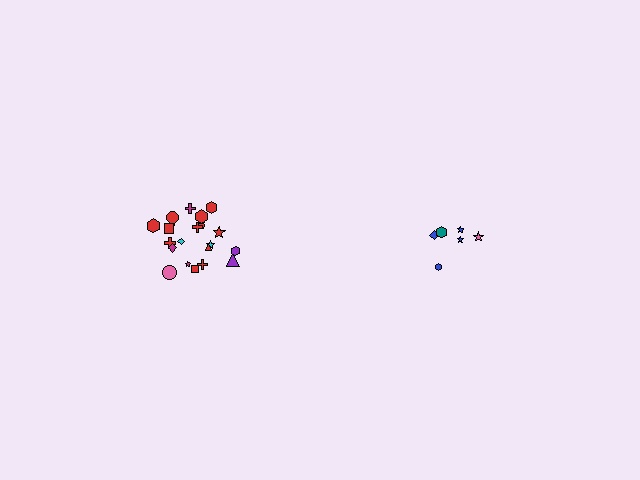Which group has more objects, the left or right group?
The left group.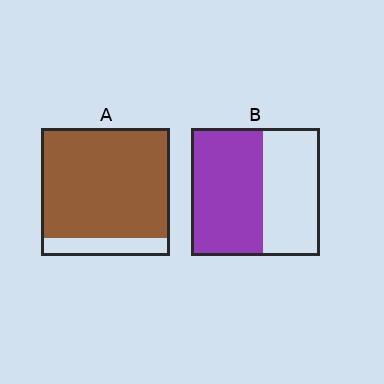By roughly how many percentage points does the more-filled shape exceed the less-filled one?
By roughly 30 percentage points (A over B).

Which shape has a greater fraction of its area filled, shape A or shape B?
Shape A.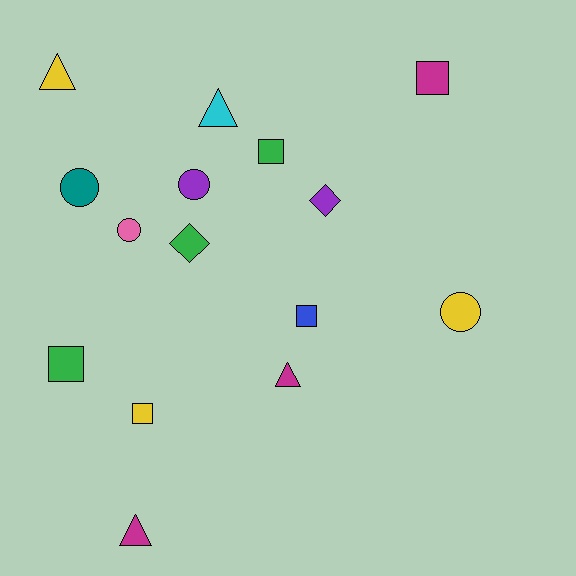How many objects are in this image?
There are 15 objects.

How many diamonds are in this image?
There are 2 diamonds.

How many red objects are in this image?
There are no red objects.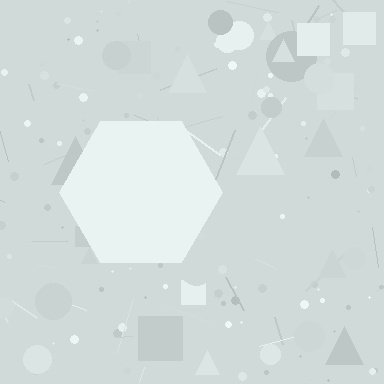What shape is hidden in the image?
A hexagon is hidden in the image.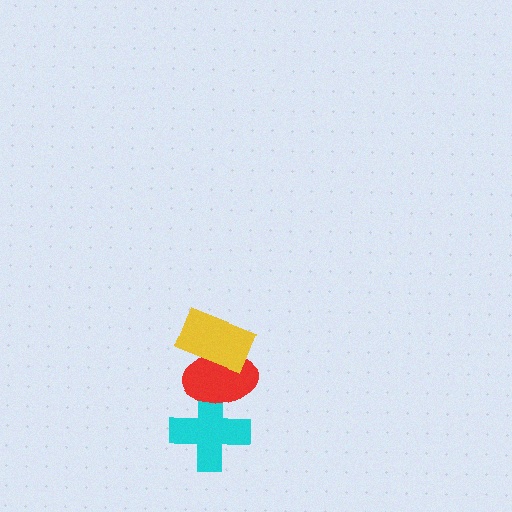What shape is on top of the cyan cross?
The red ellipse is on top of the cyan cross.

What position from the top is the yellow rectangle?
The yellow rectangle is 1st from the top.